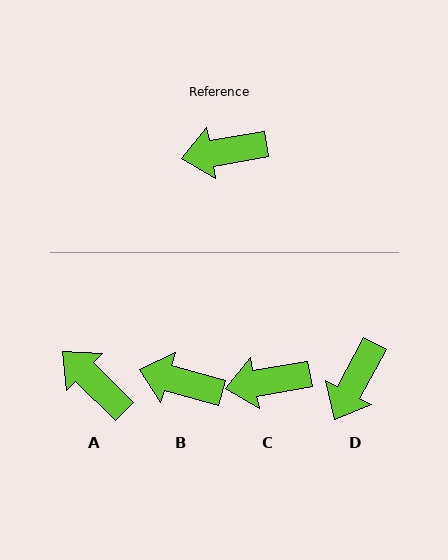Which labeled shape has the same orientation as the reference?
C.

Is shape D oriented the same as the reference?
No, it is off by about 52 degrees.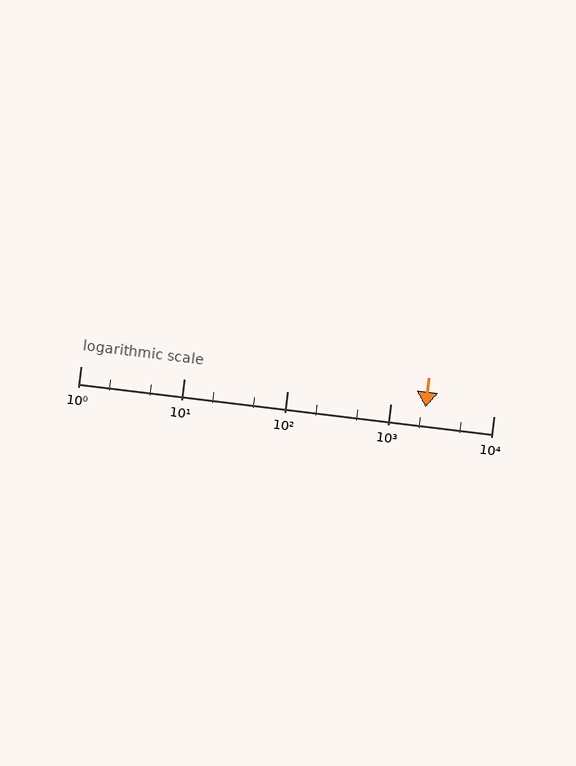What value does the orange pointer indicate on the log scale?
The pointer indicates approximately 2200.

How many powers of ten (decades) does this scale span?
The scale spans 4 decades, from 1 to 10000.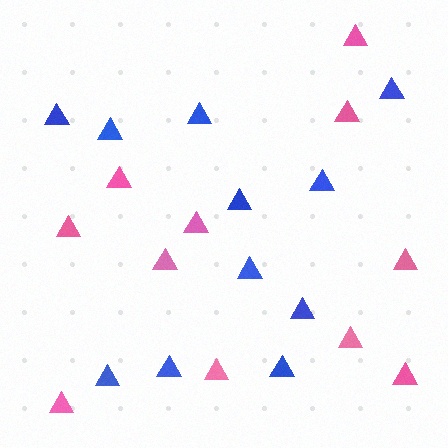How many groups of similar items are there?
There are 2 groups: one group of blue triangles (11) and one group of pink triangles (11).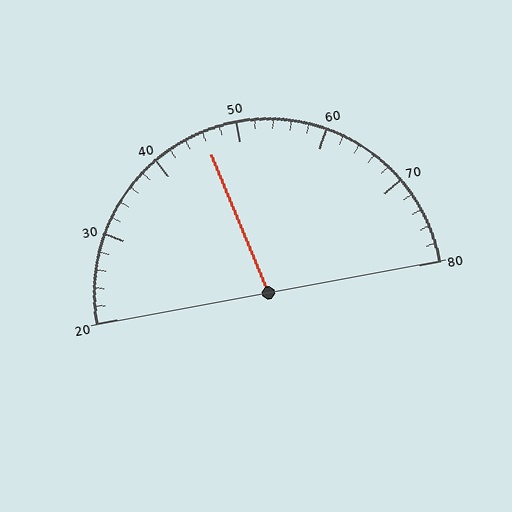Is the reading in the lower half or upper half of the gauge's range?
The reading is in the lower half of the range (20 to 80).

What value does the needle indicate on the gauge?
The needle indicates approximately 46.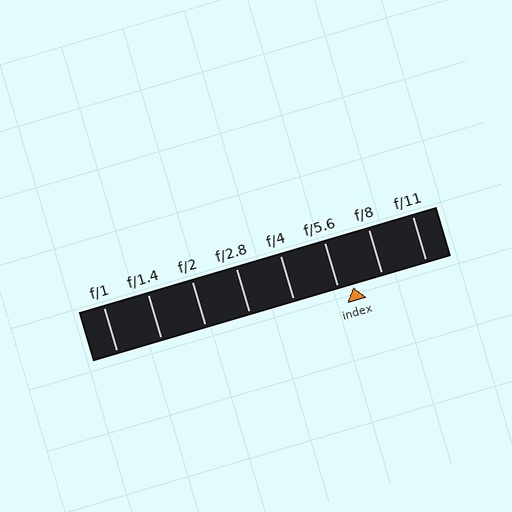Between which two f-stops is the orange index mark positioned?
The index mark is between f/5.6 and f/8.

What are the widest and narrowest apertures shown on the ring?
The widest aperture shown is f/1 and the narrowest is f/11.